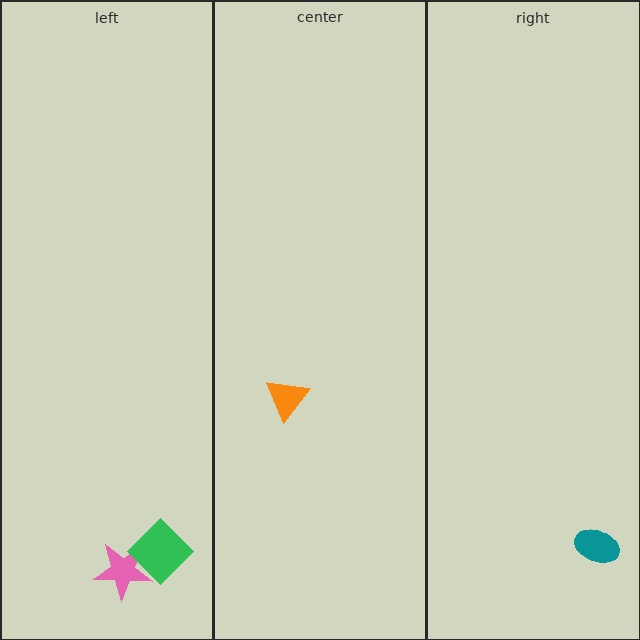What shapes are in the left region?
The pink star, the green diamond.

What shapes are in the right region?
The teal ellipse.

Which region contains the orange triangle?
The center region.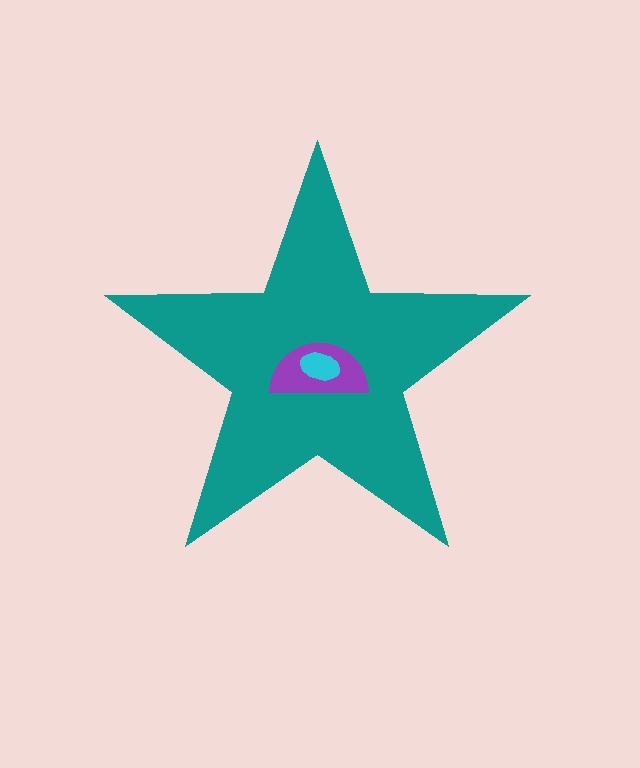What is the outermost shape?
The teal star.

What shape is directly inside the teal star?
The purple semicircle.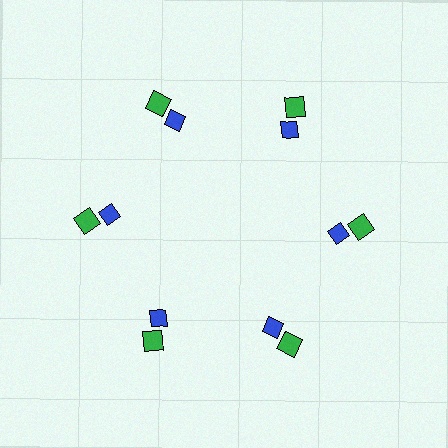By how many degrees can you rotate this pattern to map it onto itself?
The pattern maps onto itself every 60 degrees of rotation.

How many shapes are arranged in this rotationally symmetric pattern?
There are 12 shapes, arranged in 6 groups of 2.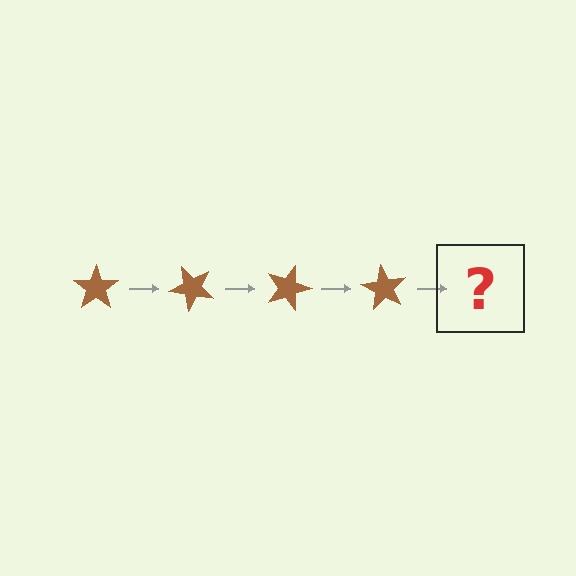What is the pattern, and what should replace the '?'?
The pattern is that the star rotates 45 degrees each step. The '?' should be a brown star rotated 180 degrees.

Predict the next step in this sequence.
The next step is a brown star rotated 180 degrees.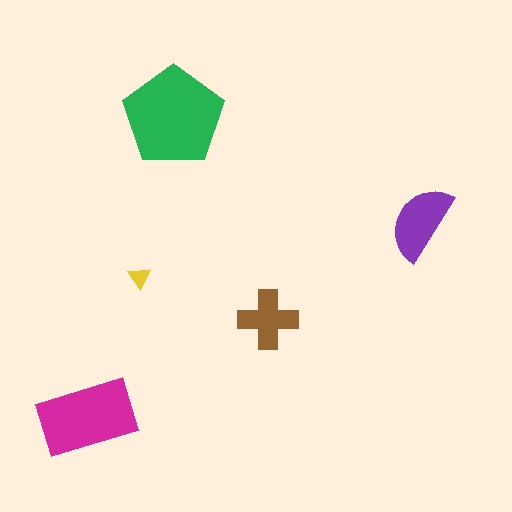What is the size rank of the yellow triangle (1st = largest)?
5th.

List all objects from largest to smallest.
The green pentagon, the magenta rectangle, the purple semicircle, the brown cross, the yellow triangle.